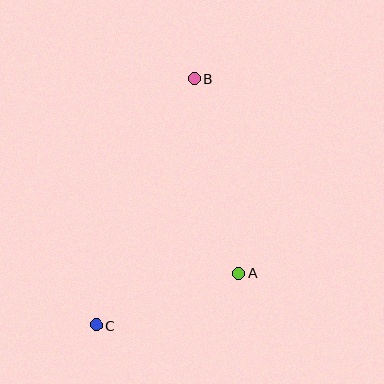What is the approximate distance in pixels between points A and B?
The distance between A and B is approximately 200 pixels.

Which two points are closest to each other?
Points A and C are closest to each other.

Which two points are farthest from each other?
Points B and C are farthest from each other.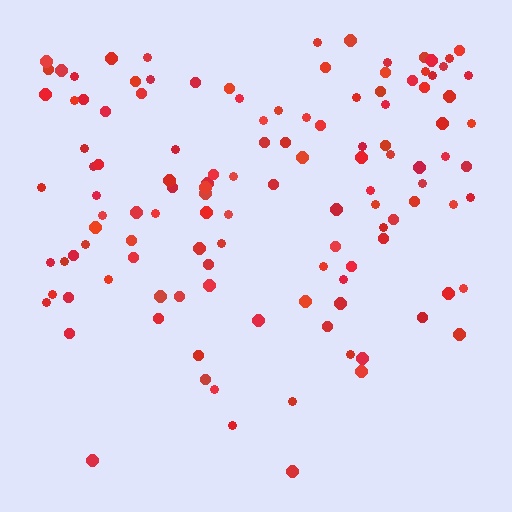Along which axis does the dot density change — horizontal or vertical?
Vertical.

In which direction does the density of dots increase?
From bottom to top, with the top side densest.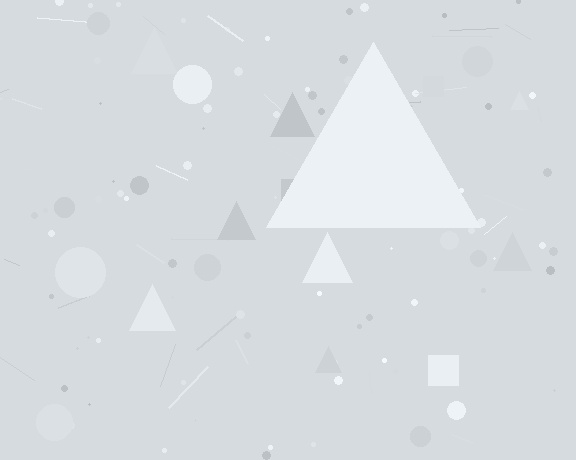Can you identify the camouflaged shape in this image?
The camouflaged shape is a triangle.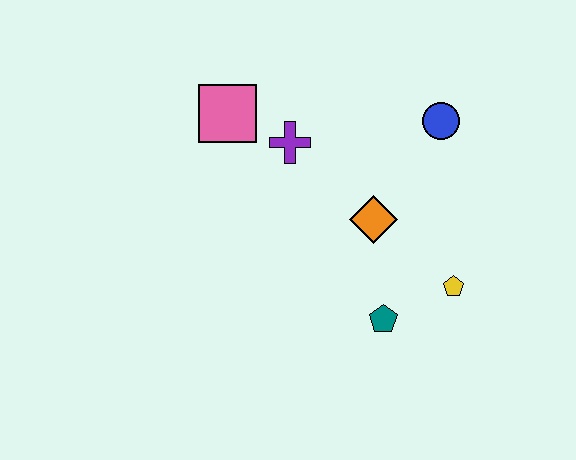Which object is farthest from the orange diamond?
The pink square is farthest from the orange diamond.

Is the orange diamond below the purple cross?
Yes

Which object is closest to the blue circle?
The orange diamond is closest to the blue circle.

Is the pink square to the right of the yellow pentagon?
No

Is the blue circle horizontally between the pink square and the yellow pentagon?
Yes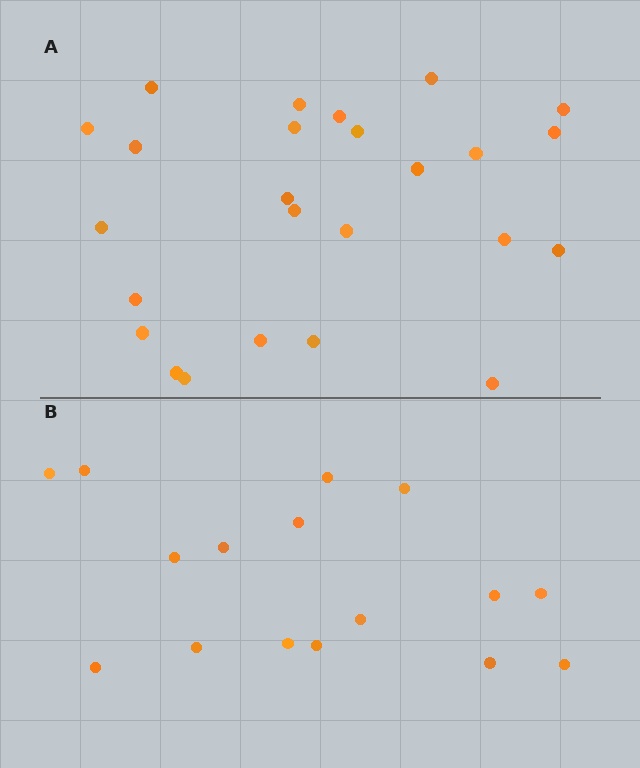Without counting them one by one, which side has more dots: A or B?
Region A (the top region) has more dots.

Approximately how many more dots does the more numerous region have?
Region A has roughly 8 or so more dots than region B.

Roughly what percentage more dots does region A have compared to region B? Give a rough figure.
About 55% more.